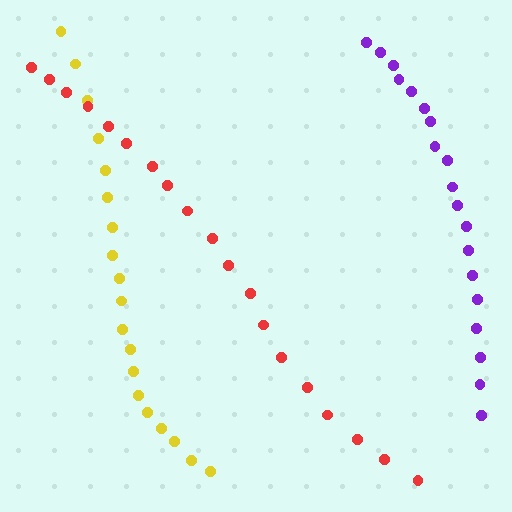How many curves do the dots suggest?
There are 3 distinct paths.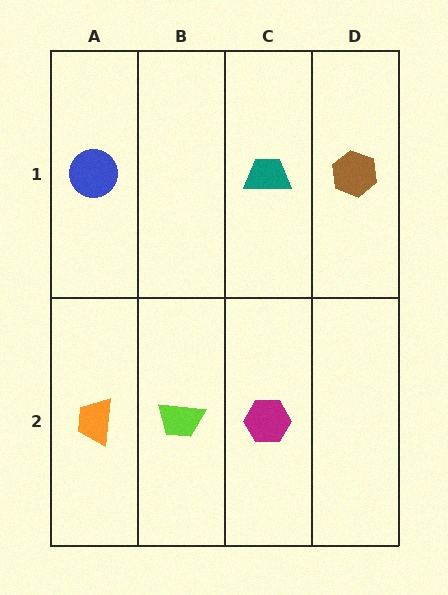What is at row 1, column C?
A teal trapezoid.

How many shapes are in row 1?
3 shapes.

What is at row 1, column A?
A blue circle.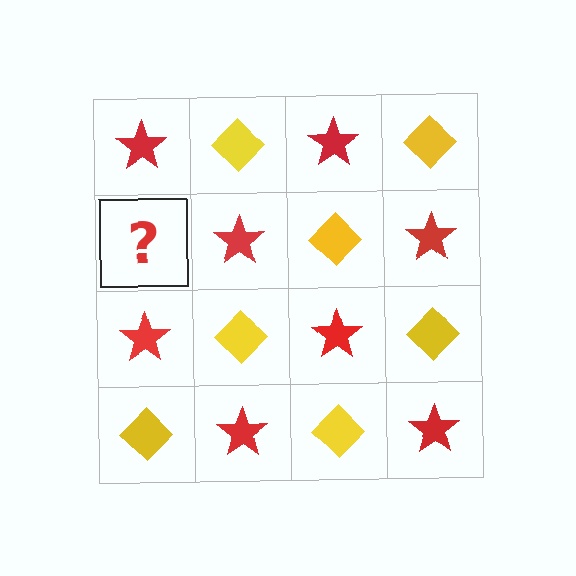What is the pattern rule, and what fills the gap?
The rule is that it alternates red star and yellow diamond in a checkerboard pattern. The gap should be filled with a yellow diamond.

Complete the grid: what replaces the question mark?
The question mark should be replaced with a yellow diamond.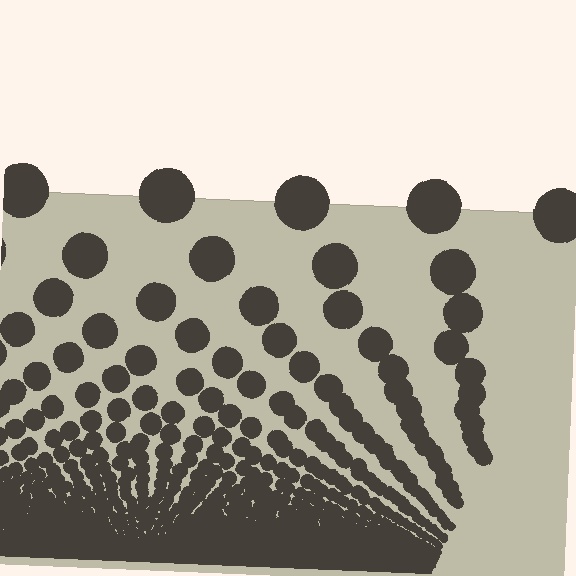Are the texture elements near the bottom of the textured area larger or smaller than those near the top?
Smaller. The gradient is inverted — elements near the bottom are smaller and denser.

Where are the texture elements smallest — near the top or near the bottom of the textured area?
Near the bottom.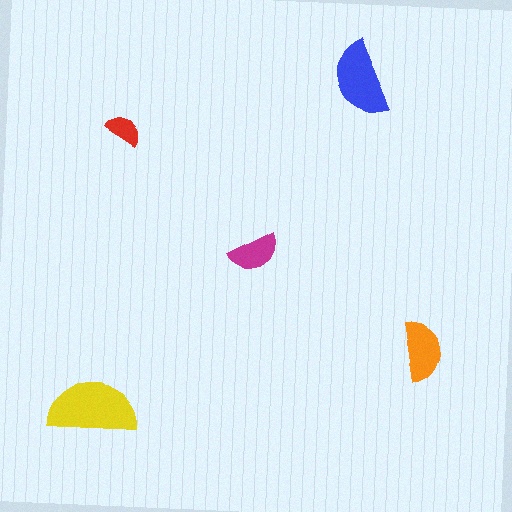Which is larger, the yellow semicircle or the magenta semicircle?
The yellow one.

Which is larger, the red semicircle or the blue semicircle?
The blue one.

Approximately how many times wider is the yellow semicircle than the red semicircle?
About 2.5 times wider.